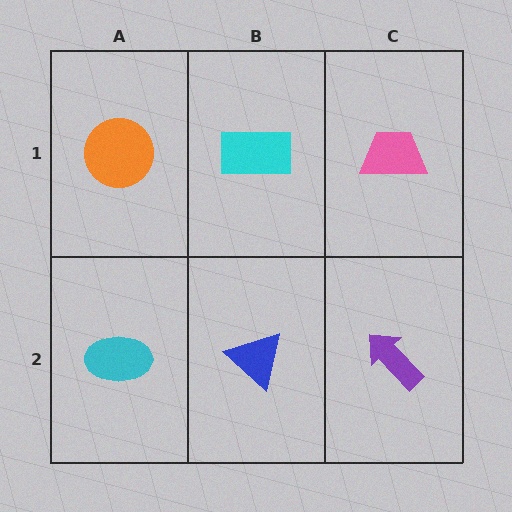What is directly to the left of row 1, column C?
A cyan rectangle.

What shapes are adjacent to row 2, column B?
A cyan rectangle (row 1, column B), a cyan ellipse (row 2, column A), a purple arrow (row 2, column C).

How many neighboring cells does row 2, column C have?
2.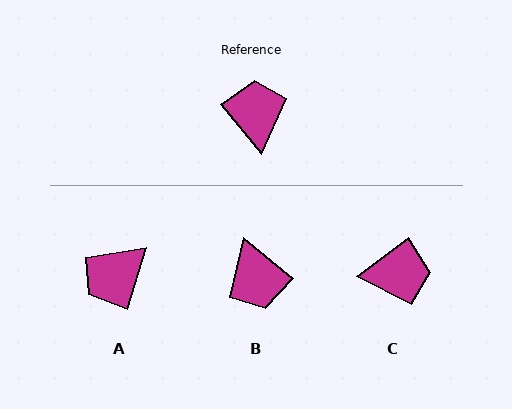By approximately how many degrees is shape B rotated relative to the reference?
Approximately 168 degrees clockwise.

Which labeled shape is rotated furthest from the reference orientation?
B, about 168 degrees away.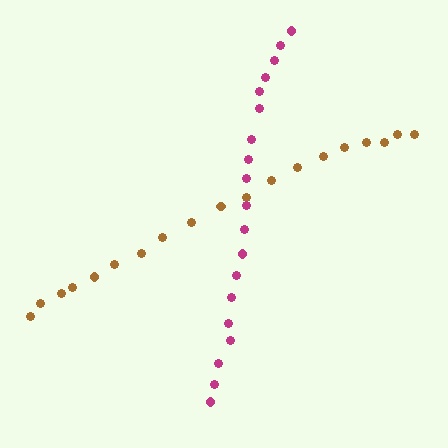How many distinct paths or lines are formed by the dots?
There are 2 distinct paths.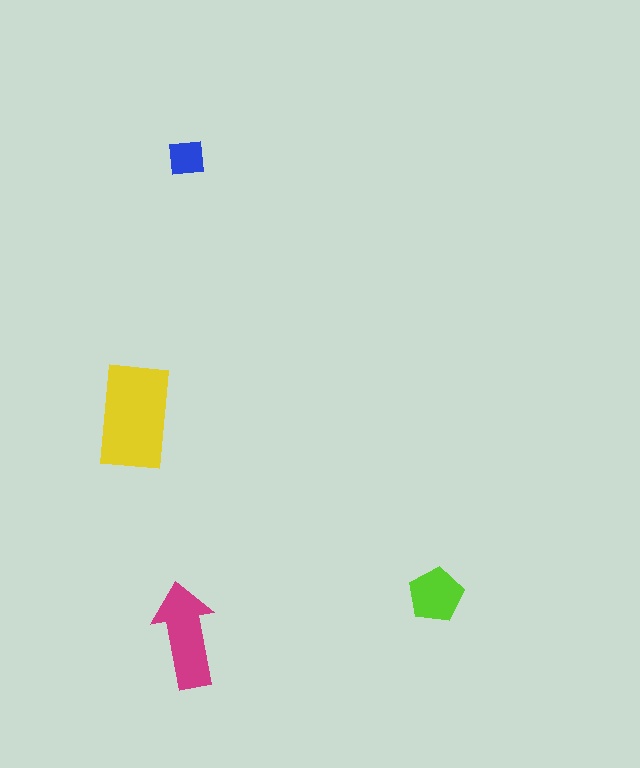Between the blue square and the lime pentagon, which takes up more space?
The lime pentagon.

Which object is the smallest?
The blue square.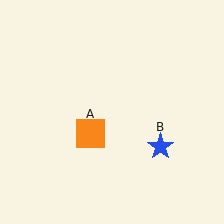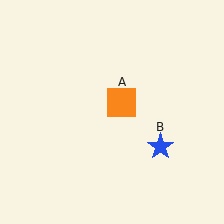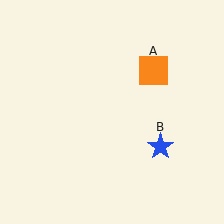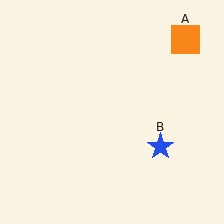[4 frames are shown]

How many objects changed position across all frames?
1 object changed position: orange square (object A).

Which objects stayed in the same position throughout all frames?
Blue star (object B) remained stationary.